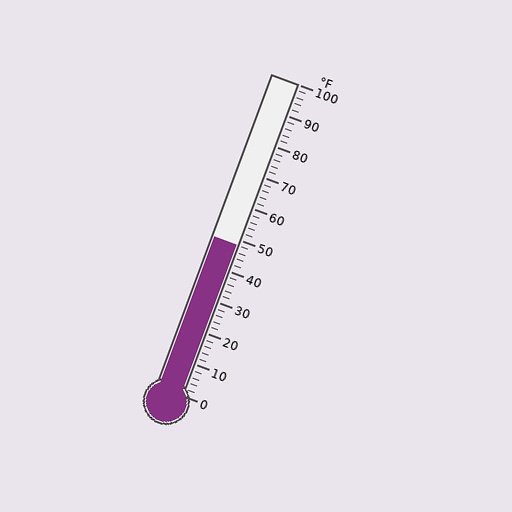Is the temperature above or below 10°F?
The temperature is above 10°F.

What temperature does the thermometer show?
The thermometer shows approximately 48°F.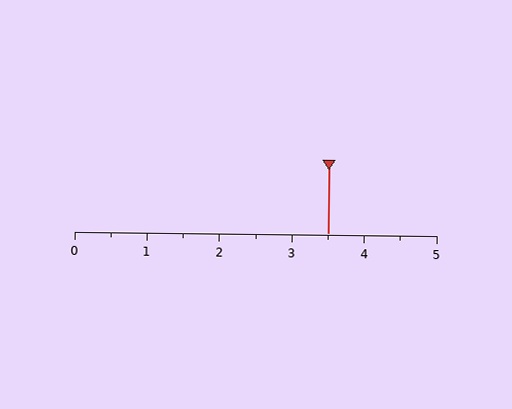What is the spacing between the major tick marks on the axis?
The major ticks are spaced 1 apart.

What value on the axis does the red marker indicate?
The marker indicates approximately 3.5.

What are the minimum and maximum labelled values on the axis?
The axis runs from 0 to 5.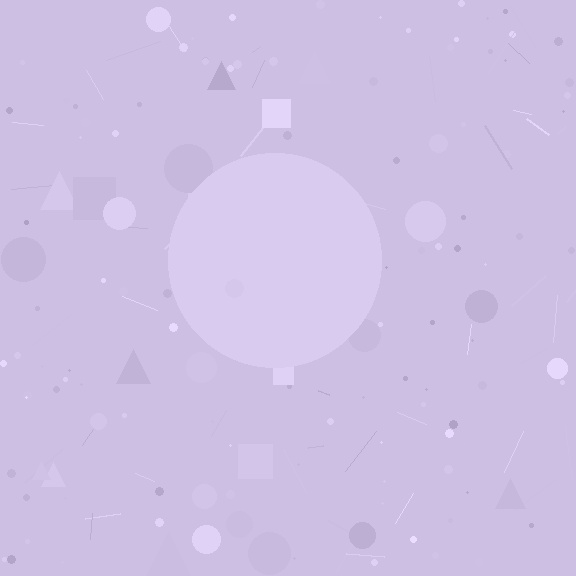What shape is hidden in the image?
A circle is hidden in the image.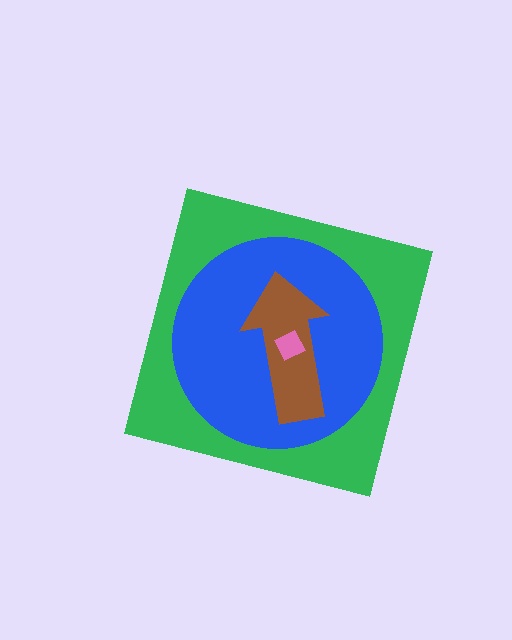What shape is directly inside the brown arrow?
The pink square.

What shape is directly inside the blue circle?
The brown arrow.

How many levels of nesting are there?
4.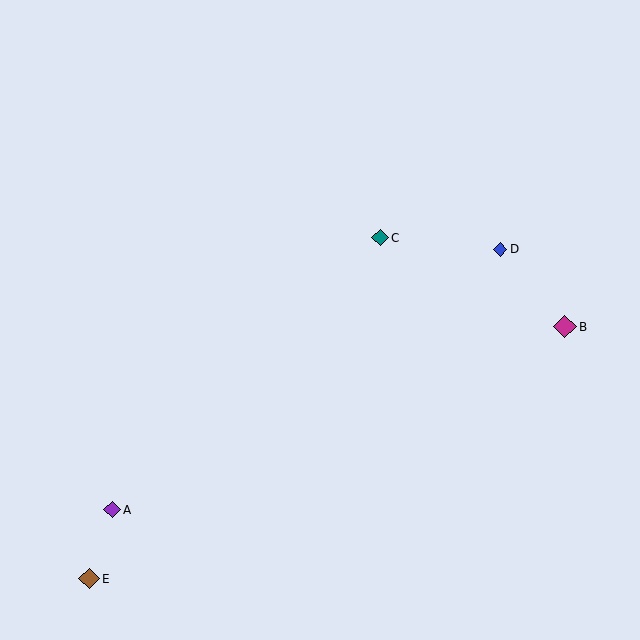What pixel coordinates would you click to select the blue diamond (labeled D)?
Click at (500, 249) to select the blue diamond D.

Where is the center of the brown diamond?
The center of the brown diamond is at (89, 579).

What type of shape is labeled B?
Shape B is a magenta diamond.